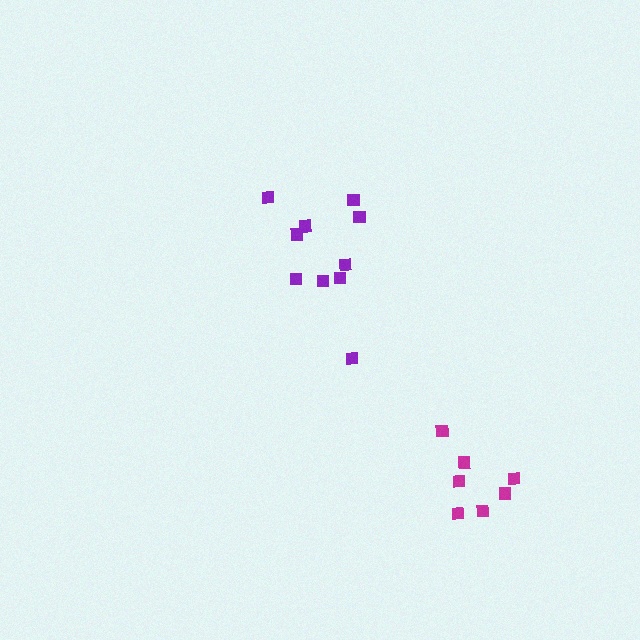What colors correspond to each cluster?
The clusters are colored: purple, magenta.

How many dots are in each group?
Group 1: 10 dots, Group 2: 7 dots (17 total).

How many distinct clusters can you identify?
There are 2 distinct clusters.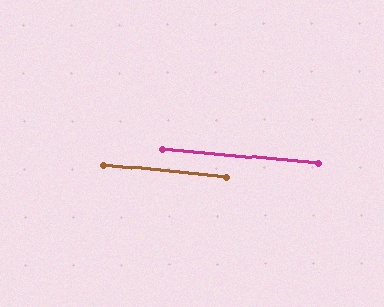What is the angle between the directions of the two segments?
Approximately 0 degrees.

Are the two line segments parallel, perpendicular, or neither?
Parallel — their directions differ by only 0.4°.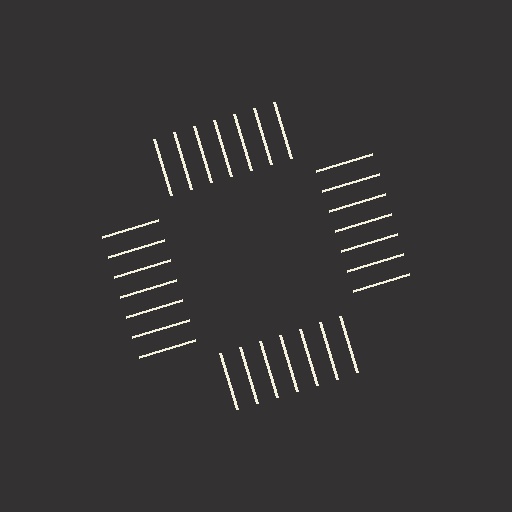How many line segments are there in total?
28 — 7 along each of the 4 edges.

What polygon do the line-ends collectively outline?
An illusory square — the line segments terminate on its edges but no continuous stroke is drawn.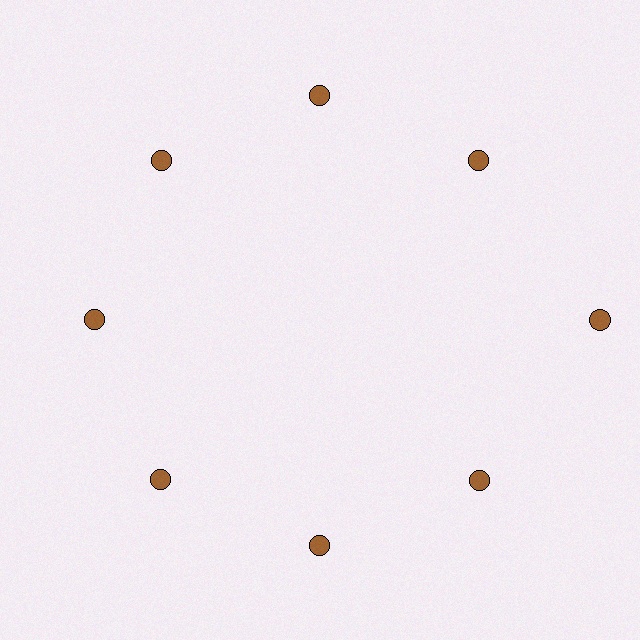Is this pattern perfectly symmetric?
No. The 8 brown circles are arranged in a ring, but one element near the 3 o'clock position is pushed outward from the center, breaking the 8-fold rotational symmetry.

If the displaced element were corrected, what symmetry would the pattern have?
It would have 8-fold rotational symmetry — the pattern would map onto itself every 45 degrees.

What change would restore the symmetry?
The symmetry would be restored by moving it inward, back onto the ring so that all 8 circles sit at equal angles and equal distance from the center.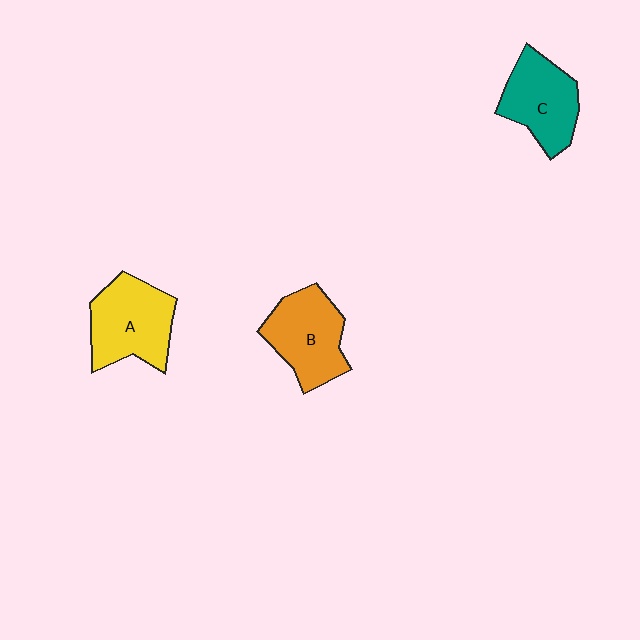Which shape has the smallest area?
Shape C (teal).